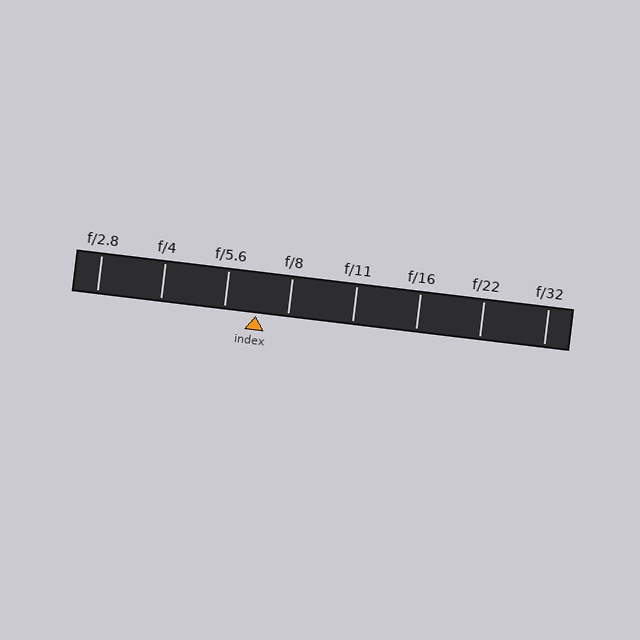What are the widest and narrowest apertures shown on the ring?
The widest aperture shown is f/2.8 and the narrowest is f/32.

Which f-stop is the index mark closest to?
The index mark is closest to f/5.6.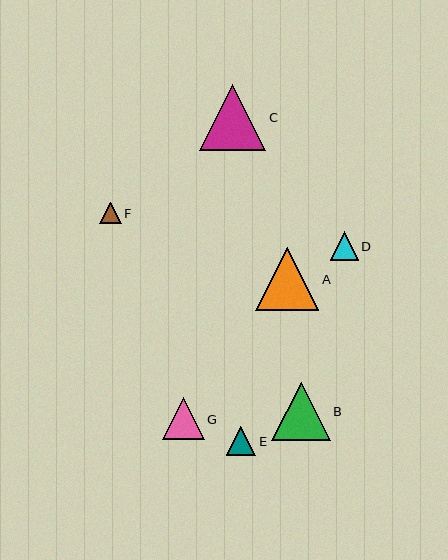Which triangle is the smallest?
Triangle F is the smallest with a size of approximately 22 pixels.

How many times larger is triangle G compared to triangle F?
Triangle G is approximately 1.9 times the size of triangle F.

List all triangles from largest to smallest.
From largest to smallest: C, A, B, G, E, D, F.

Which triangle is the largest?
Triangle C is the largest with a size of approximately 66 pixels.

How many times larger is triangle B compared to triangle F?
Triangle B is approximately 2.7 times the size of triangle F.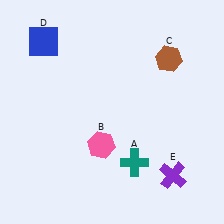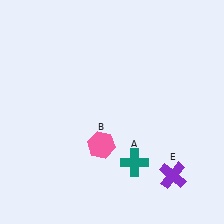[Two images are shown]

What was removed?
The blue square (D), the brown hexagon (C) were removed in Image 2.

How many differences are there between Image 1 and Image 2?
There are 2 differences between the two images.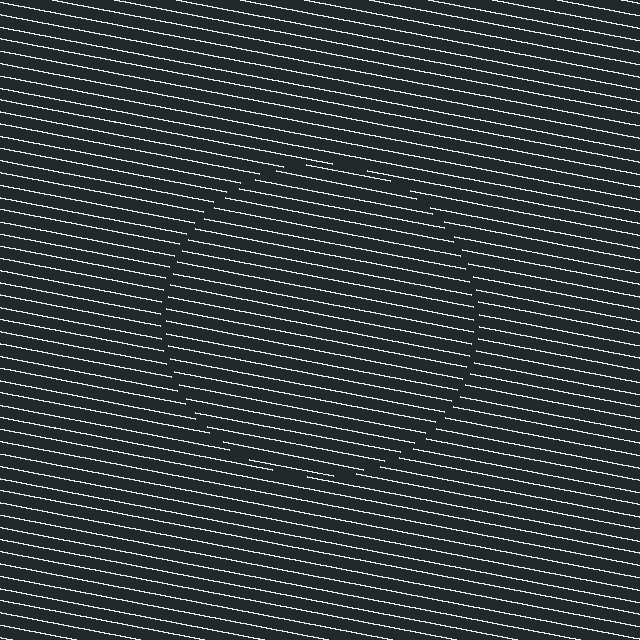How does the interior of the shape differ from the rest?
The interior of the shape contains the same grating, shifted by half a period — the contour is defined by the phase discontinuity where line-ends from the inner and outer gratings abut.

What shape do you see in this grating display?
An illusory circle. The interior of the shape contains the same grating, shifted by half a period — the contour is defined by the phase discontinuity where line-ends from the inner and outer gratings abut.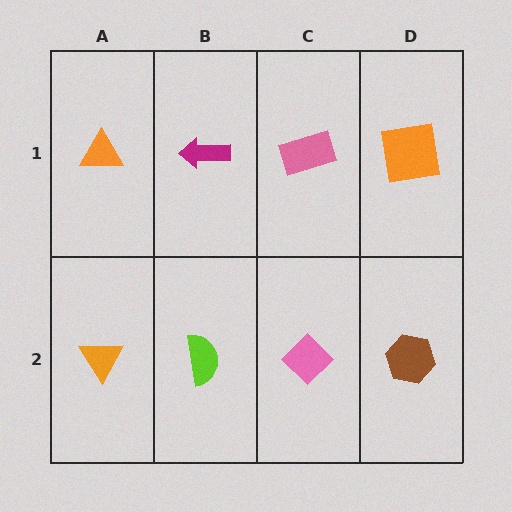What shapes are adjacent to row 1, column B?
A lime semicircle (row 2, column B), an orange triangle (row 1, column A), a pink rectangle (row 1, column C).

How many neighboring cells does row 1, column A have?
2.